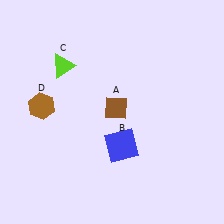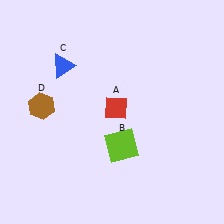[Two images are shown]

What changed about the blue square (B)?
In Image 1, B is blue. In Image 2, it changed to lime.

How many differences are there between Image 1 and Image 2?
There are 3 differences between the two images.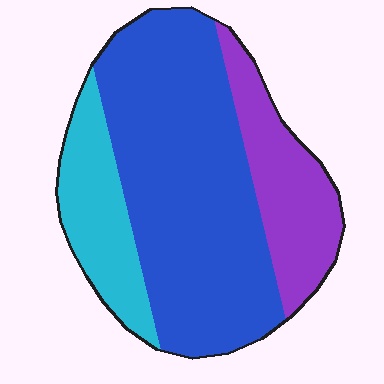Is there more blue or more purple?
Blue.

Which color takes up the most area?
Blue, at roughly 60%.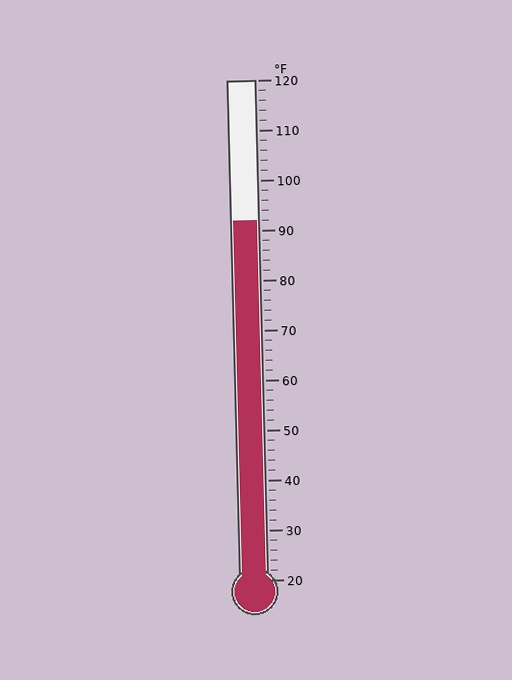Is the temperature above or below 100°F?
The temperature is below 100°F.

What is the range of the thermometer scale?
The thermometer scale ranges from 20°F to 120°F.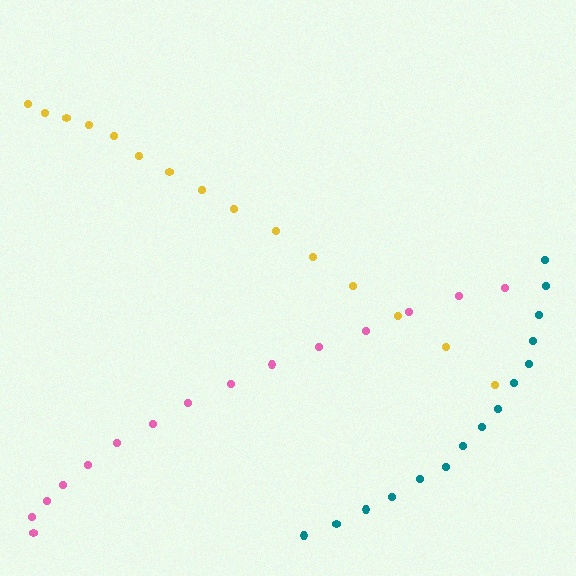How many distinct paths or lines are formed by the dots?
There are 3 distinct paths.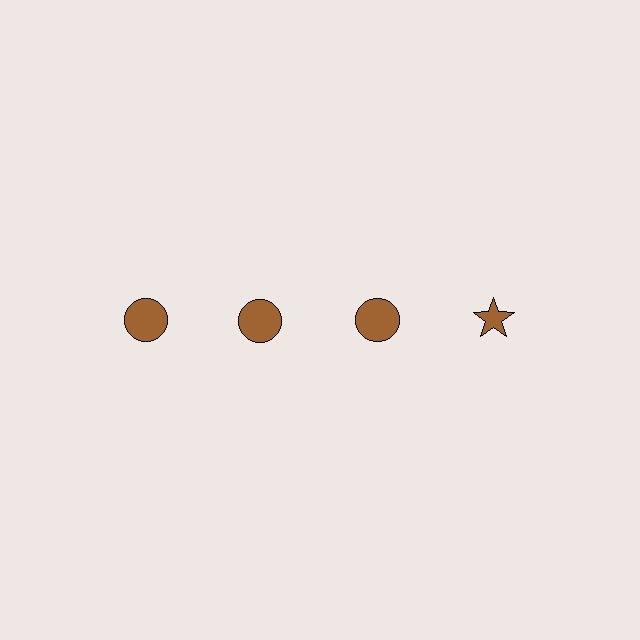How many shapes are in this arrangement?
There are 4 shapes arranged in a grid pattern.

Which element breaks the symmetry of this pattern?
The brown star in the top row, second from right column breaks the symmetry. All other shapes are brown circles.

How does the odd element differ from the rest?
It has a different shape: star instead of circle.